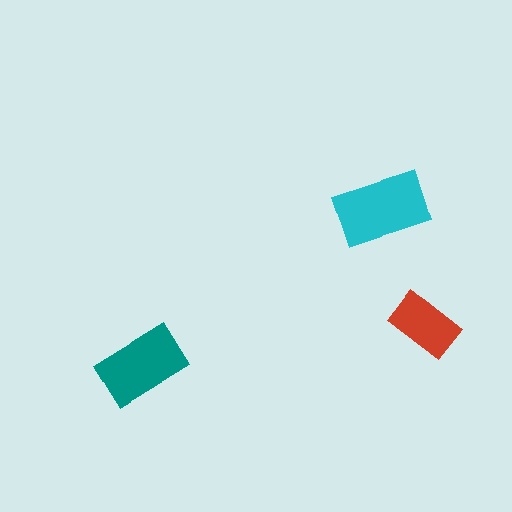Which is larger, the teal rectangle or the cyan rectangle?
The cyan one.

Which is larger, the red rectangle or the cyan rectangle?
The cyan one.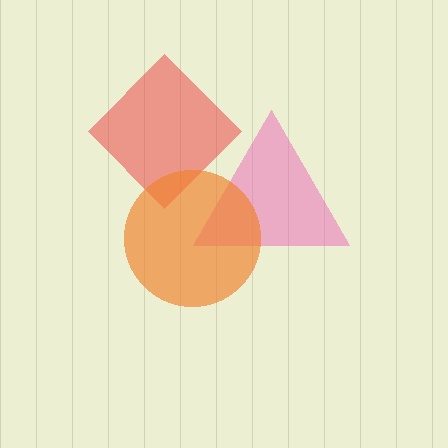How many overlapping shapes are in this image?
There are 3 overlapping shapes in the image.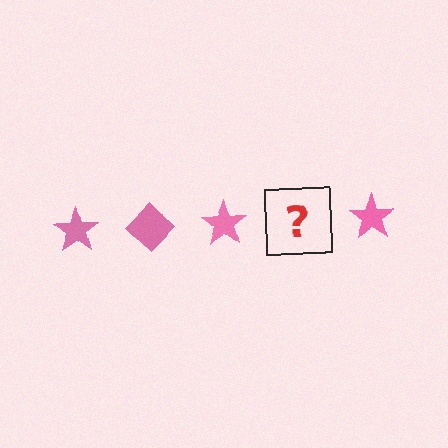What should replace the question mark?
The question mark should be replaced with a pink diamond.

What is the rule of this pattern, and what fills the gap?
The rule is that the pattern cycles through star, diamond shapes in pink. The gap should be filled with a pink diamond.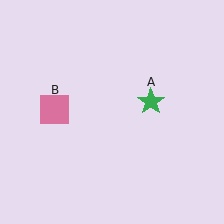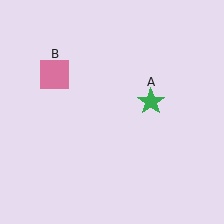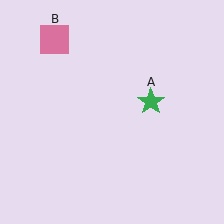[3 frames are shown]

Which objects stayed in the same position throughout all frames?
Green star (object A) remained stationary.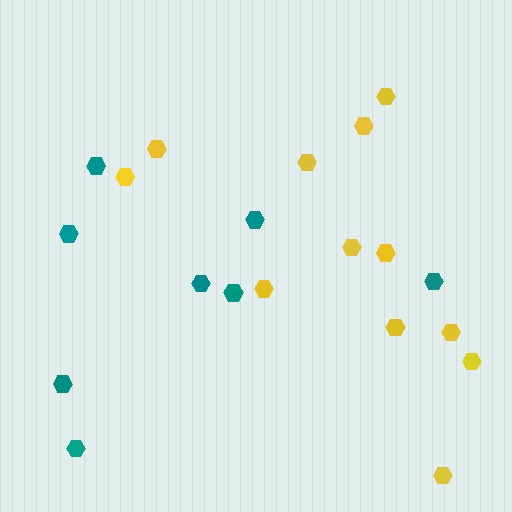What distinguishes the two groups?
There are 2 groups: one group of yellow hexagons (12) and one group of teal hexagons (8).